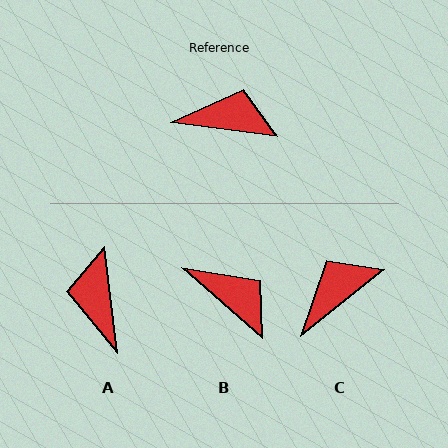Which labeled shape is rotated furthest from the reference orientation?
A, about 104 degrees away.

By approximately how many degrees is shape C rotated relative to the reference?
Approximately 46 degrees counter-clockwise.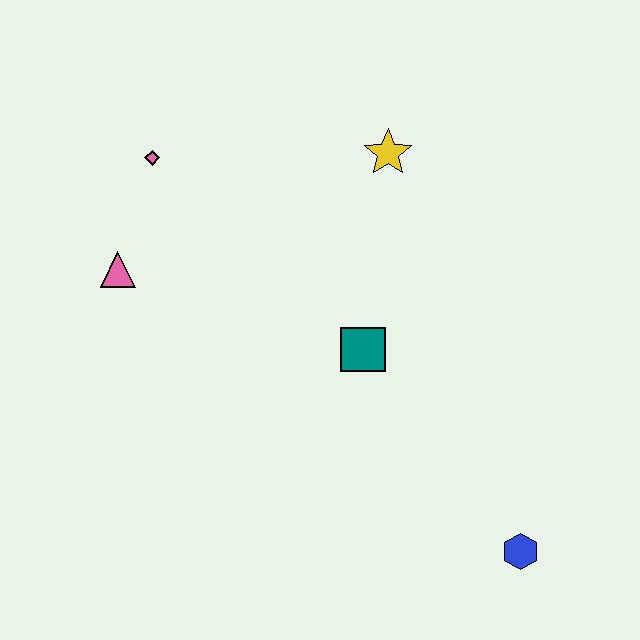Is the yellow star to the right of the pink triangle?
Yes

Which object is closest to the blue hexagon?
The teal square is closest to the blue hexagon.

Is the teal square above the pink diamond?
No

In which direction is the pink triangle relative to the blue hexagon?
The pink triangle is to the left of the blue hexagon.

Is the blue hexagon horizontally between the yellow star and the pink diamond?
No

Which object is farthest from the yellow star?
The blue hexagon is farthest from the yellow star.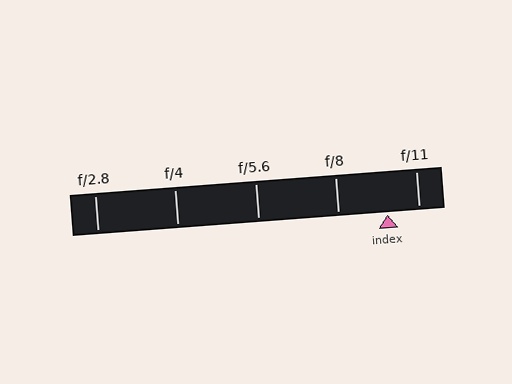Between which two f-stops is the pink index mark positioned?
The index mark is between f/8 and f/11.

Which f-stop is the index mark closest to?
The index mark is closest to f/11.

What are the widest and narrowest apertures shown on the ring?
The widest aperture shown is f/2.8 and the narrowest is f/11.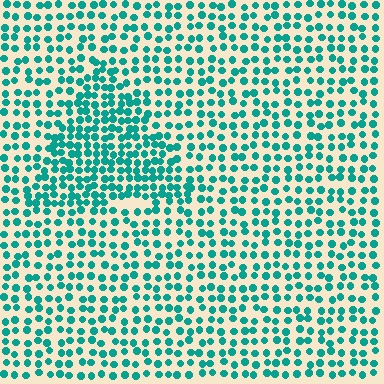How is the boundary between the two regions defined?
The boundary is defined by a change in element density (approximately 1.7x ratio). All elements are the same color, size, and shape.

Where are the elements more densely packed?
The elements are more densely packed inside the triangle boundary.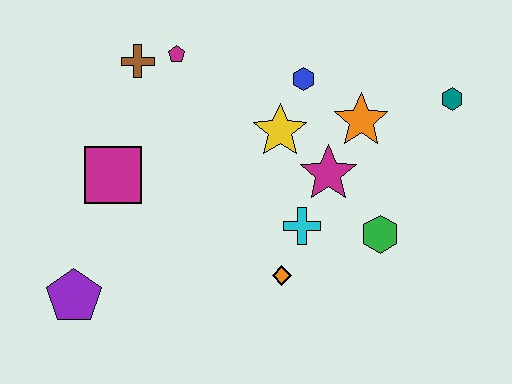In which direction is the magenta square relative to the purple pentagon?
The magenta square is above the purple pentagon.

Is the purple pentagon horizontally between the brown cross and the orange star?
No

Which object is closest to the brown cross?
The magenta pentagon is closest to the brown cross.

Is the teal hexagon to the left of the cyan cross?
No